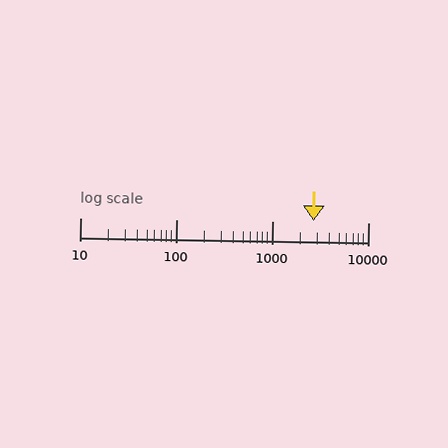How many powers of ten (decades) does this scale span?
The scale spans 3 decades, from 10 to 10000.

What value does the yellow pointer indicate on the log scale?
The pointer indicates approximately 2700.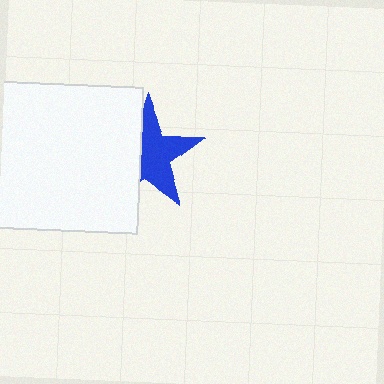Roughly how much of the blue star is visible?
About half of it is visible (roughly 60%).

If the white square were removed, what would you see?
You would see the complete blue star.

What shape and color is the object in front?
The object in front is a white square.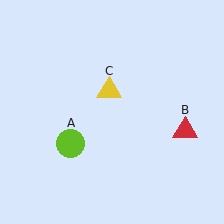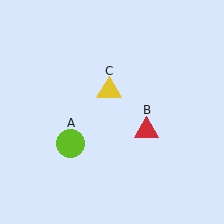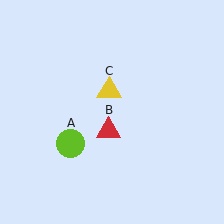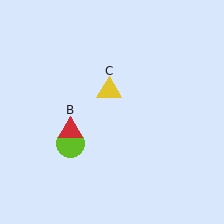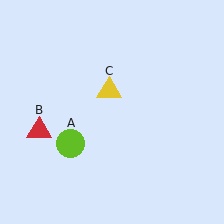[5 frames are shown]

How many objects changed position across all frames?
1 object changed position: red triangle (object B).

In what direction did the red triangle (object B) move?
The red triangle (object B) moved left.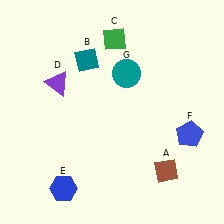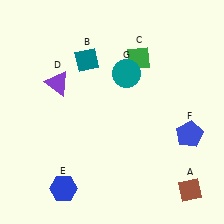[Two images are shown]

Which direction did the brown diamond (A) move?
The brown diamond (A) moved right.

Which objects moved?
The objects that moved are: the brown diamond (A), the green diamond (C).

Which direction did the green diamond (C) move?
The green diamond (C) moved right.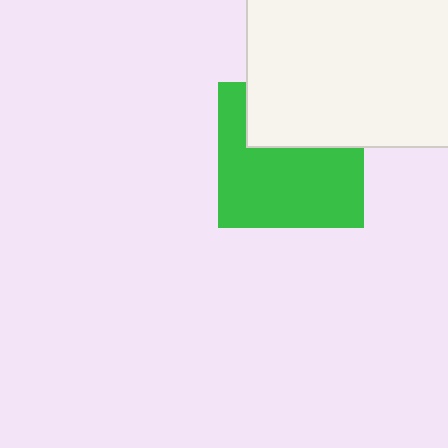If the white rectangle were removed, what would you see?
You would see the complete green square.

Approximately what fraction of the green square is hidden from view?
Roughly 37% of the green square is hidden behind the white rectangle.